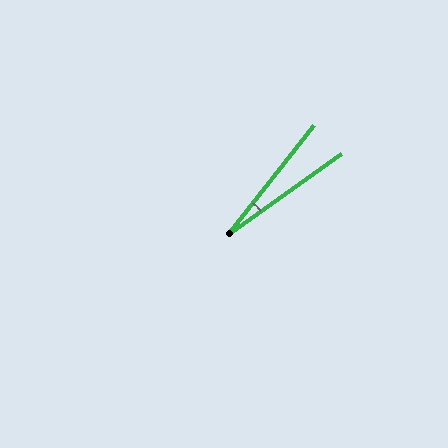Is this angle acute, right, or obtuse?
It is acute.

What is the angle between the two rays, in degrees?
Approximately 16 degrees.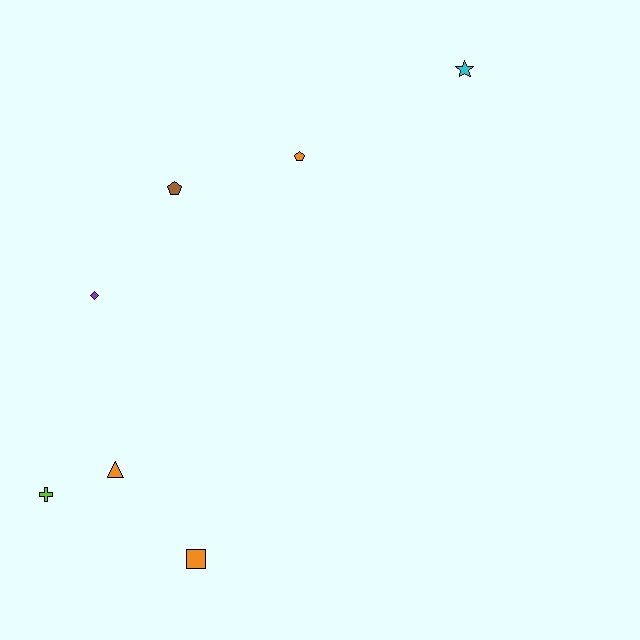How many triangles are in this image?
There is 1 triangle.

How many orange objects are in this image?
There are 3 orange objects.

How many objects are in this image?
There are 7 objects.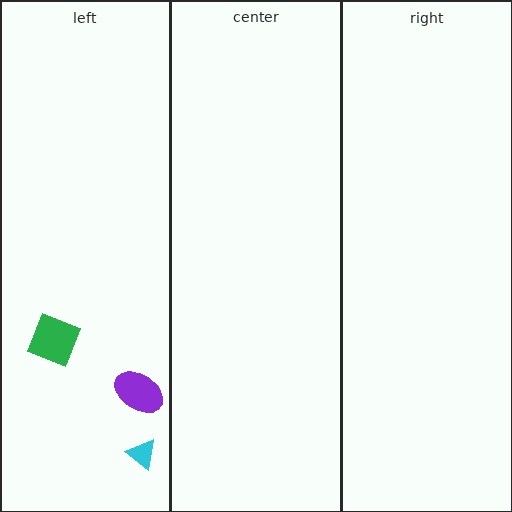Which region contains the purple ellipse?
The left region.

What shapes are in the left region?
The green diamond, the cyan triangle, the purple ellipse.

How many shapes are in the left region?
3.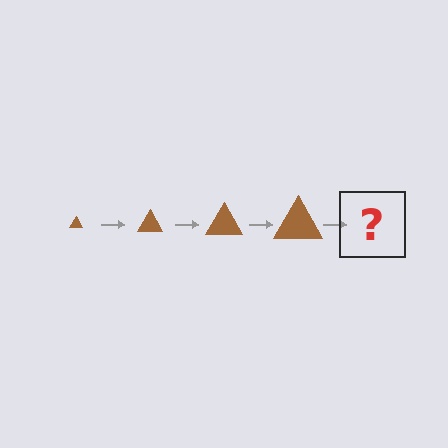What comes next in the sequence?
The next element should be a brown triangle, larger than the previous one.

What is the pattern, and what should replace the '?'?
The pattern is that the triangle gets progressively larger each step. The '?' should be a brown triangle, larger than the previous one.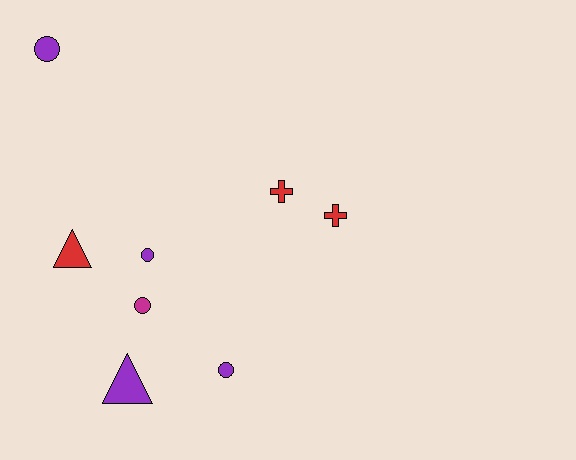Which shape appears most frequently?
Circle, with 4 objects.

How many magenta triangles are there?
There are no magenta triangles.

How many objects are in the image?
There are 8 objects.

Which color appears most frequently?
Purple, with 4 objects.